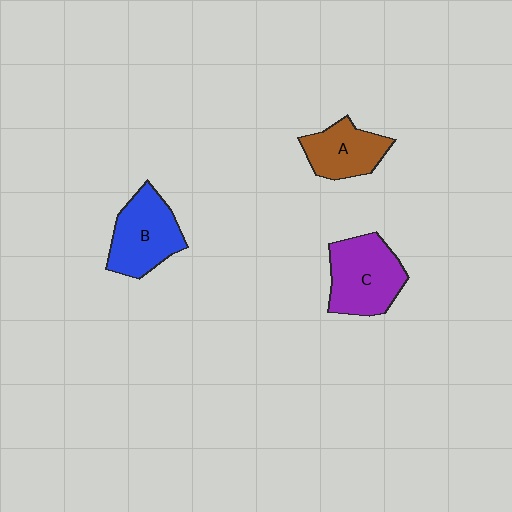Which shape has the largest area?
Shape C (purple).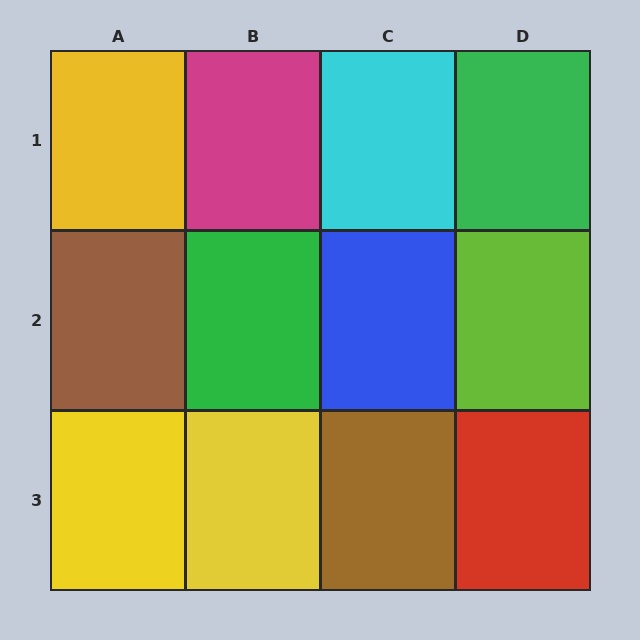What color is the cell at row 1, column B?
Magenta.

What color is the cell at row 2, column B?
Green.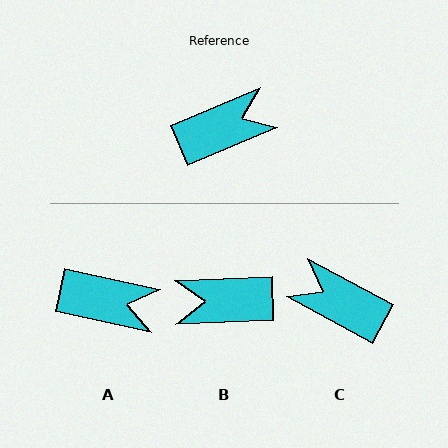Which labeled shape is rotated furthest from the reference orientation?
B, about 159 degrees away.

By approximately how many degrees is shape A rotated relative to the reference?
Approximately 35 degrees clockwise.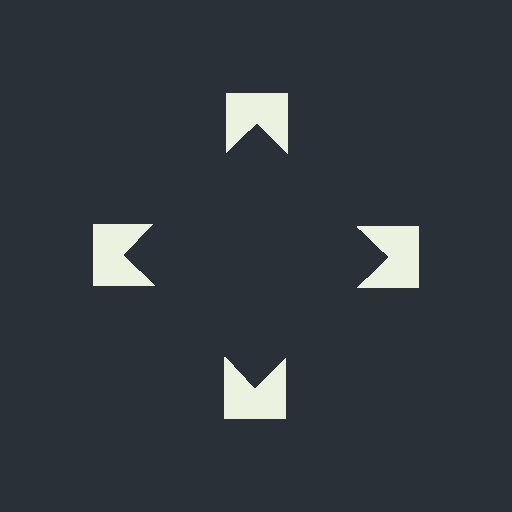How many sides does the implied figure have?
4 sides.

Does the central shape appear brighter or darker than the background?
It typically appears slightly darker than the background, even though no actual brightness change is drawn.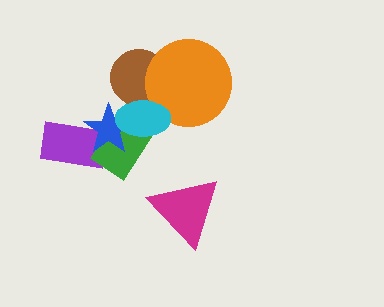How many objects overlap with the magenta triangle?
0 objects overlap with the magenta triangle.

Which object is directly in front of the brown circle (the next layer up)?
The orange circle is directly in front of the brown circle.